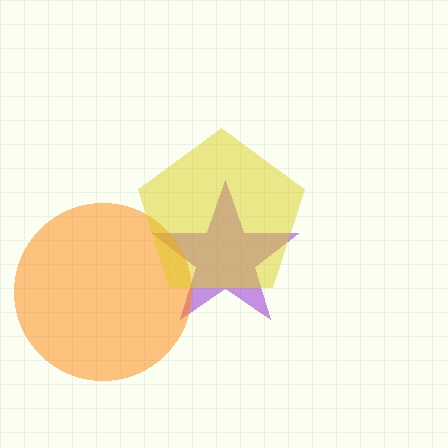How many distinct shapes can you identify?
There are 3 distinct shapes: a purple star, an orange circle, a yellow pentagon.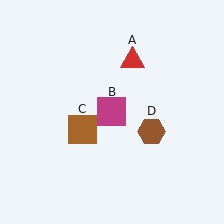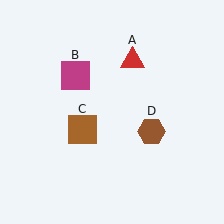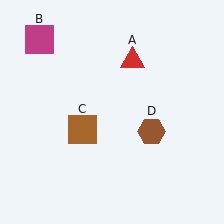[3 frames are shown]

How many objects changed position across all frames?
1 object changed position: magenta square (object B).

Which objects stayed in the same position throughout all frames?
Red triangle (object A) and brown square (object C) and brown hexagon (object D) remained stationary.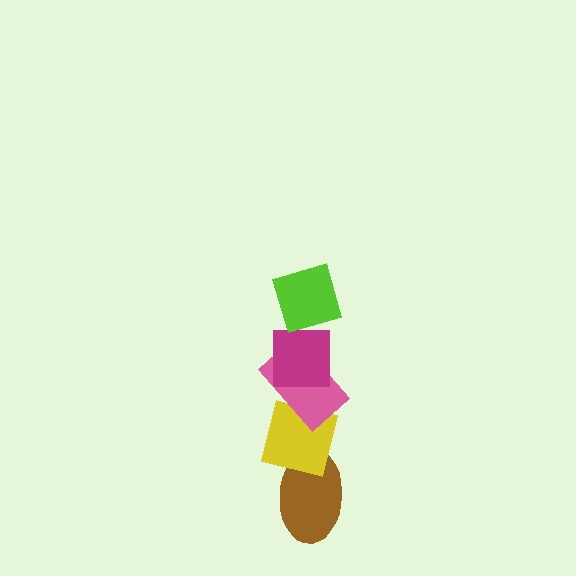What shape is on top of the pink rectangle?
The magenta square is on top of the pink rectangle.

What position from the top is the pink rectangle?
The pink rectangle is 3rd from the top.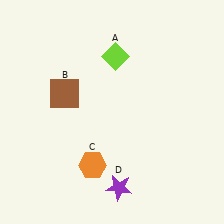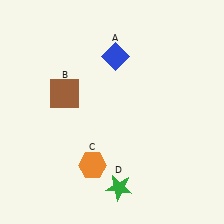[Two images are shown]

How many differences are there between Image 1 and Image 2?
There are 2 differences between the two images.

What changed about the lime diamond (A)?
In Image 1, A is lime. In Image 2, it changed to blue.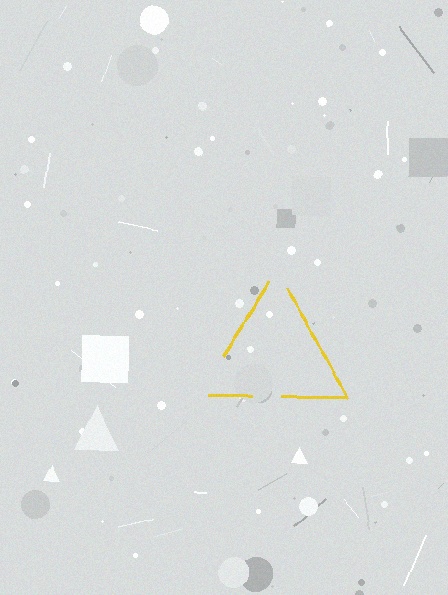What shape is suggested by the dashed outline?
The dashed outline suggests a triangle.